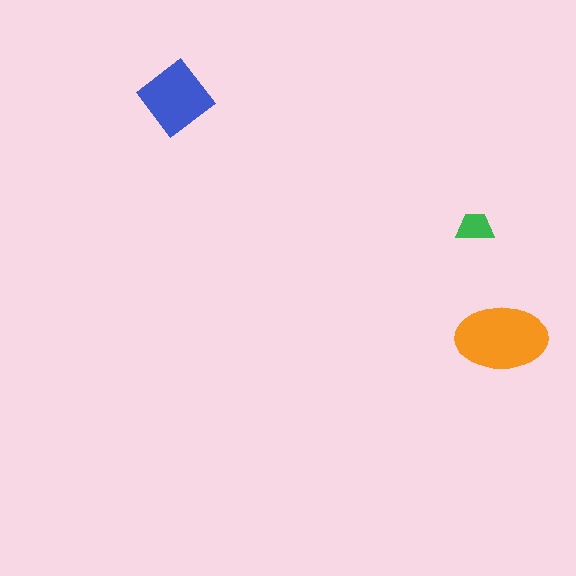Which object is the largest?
The orange ellipse.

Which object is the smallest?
The green trapezoid.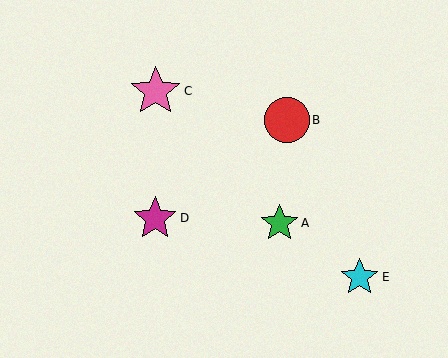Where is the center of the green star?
The center of the green star is at (279, 223).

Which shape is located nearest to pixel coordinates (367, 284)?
The cyan star (labeled E) at (360, 277) is nearest to that location.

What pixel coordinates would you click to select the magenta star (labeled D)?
Click at (155, 218) to select the magenta star D.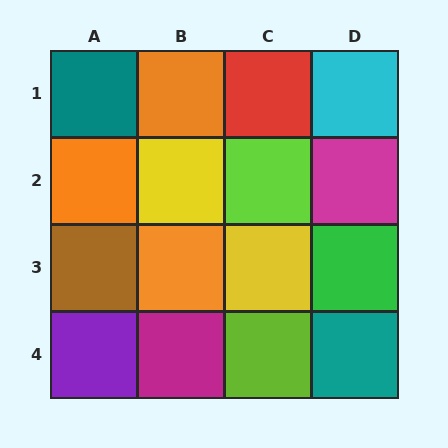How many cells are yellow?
2 cells are yellow.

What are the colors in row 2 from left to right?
Orange, yellow, lime, magenta.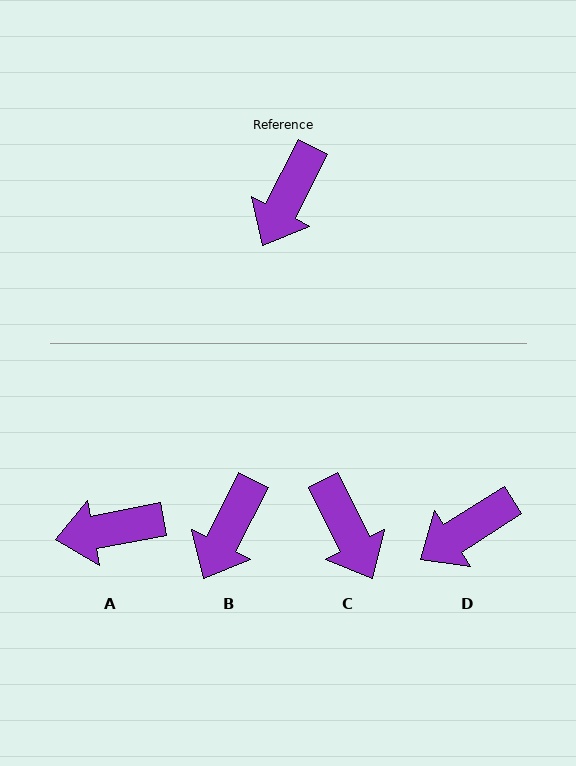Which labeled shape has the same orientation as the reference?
B.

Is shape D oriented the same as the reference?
No, it is off by about 31 degrees.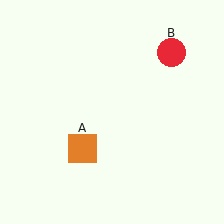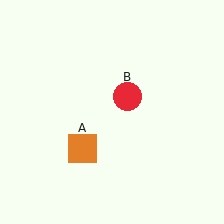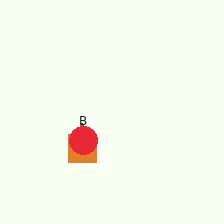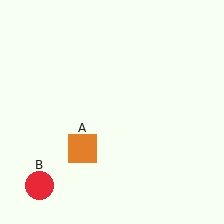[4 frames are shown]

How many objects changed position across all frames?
1 object changed position: red circle (object B).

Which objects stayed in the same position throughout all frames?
Orange square (object A) remained stationary.